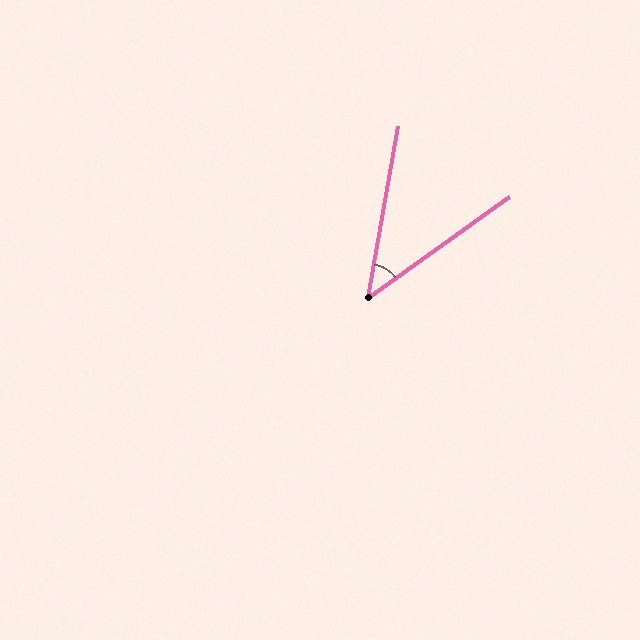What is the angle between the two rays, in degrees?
Approximately 44 degrees.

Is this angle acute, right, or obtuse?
It is acute.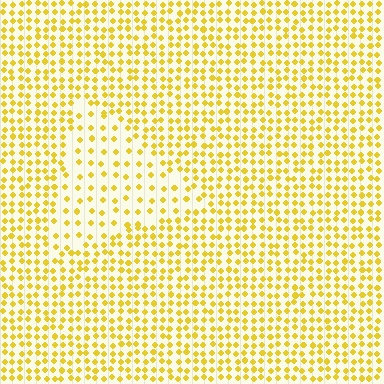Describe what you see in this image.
The image contains small yellow elements arranged at two different densities. A triangle-shaped region is visible where the elements are less densely packed than the surrounding area.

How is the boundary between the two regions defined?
The boundary is defined by a change in element density (approximately 2.1x ratio). All elements are the same color, size, and shape.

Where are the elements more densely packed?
The elements are more densely packed outside the triangle boundary.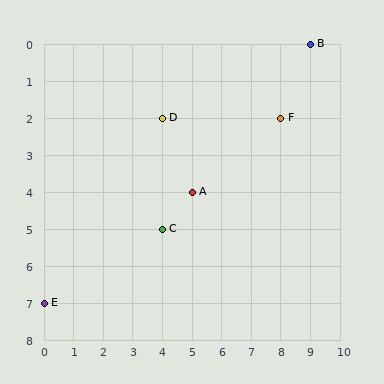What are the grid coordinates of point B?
Point B is at grid coordinates (9, 0).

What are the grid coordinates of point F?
Point F is at grid coordinates (8, 2).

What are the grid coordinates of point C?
Point C is at grid coordinates (4, 5).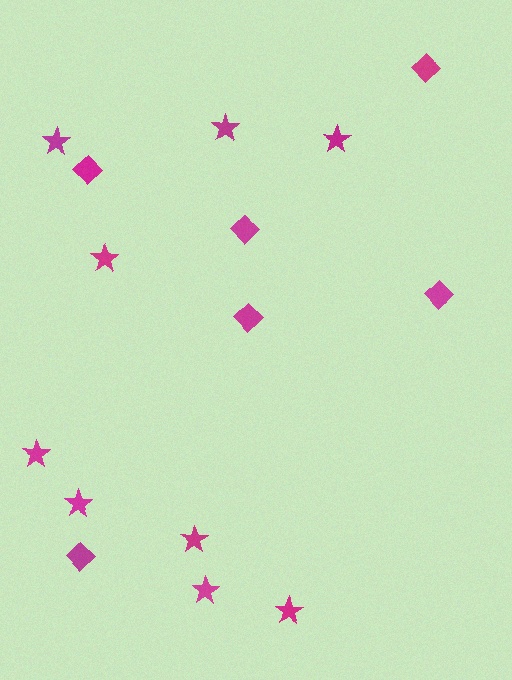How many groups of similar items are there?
There are 2 groups: one group of stars (9) and one group of diamonds (6).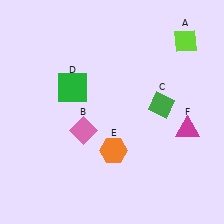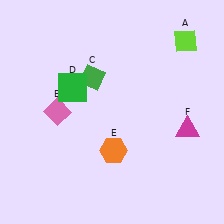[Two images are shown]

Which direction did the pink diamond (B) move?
The pink diamond (B) moved left.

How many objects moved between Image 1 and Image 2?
2 objects moved between the two images.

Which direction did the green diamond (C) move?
The green diamond (C) moved left.